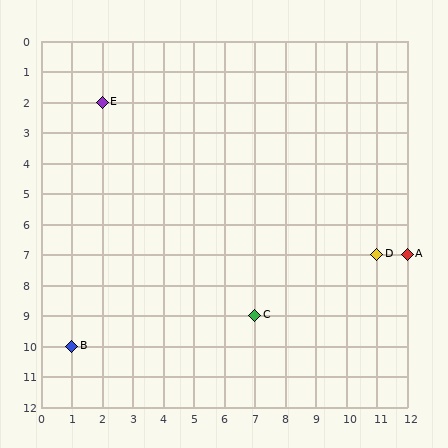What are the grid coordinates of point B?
Point B is at grid coordinates (1, 10).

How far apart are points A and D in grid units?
Points A and D are 1 column apart.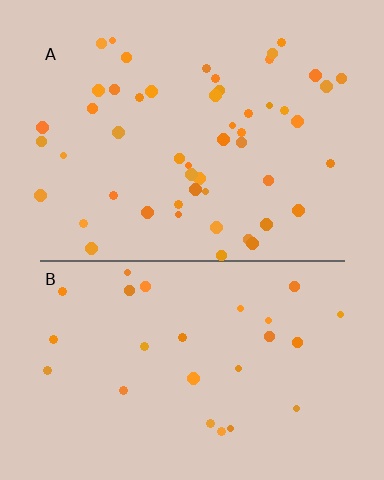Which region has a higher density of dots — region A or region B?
A (the top).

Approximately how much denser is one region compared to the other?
Approximately 2.0× — region A over region B.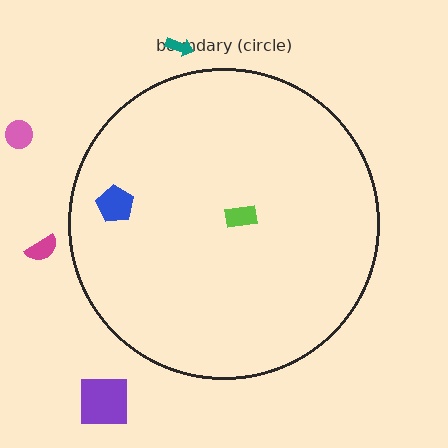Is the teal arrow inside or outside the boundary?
Outside.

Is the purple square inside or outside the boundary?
Outside.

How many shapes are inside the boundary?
2 inside, 4 outside.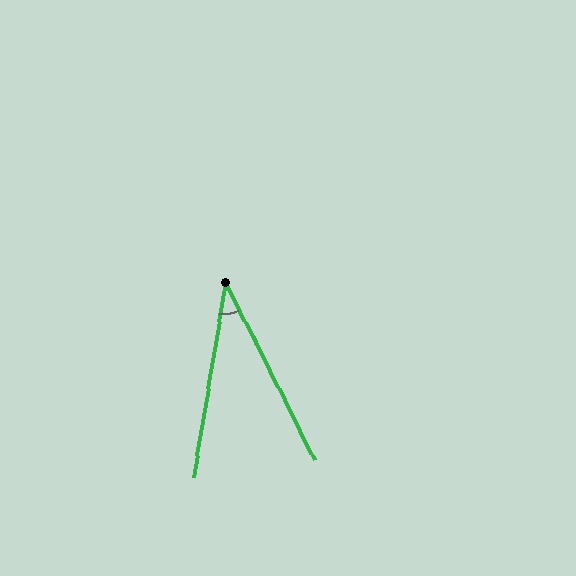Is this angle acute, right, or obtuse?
It is acute.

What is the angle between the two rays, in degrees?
Approximately 36 degrees.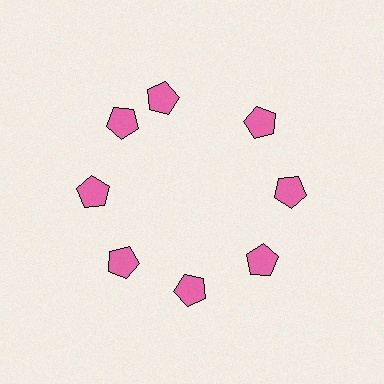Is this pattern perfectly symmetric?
No. The 8 pink pentagons are arranged in a ring, but one element near the 12 o'clock position is rotated out of alignment along the ring, breaking the 8-fold rotational symmetry.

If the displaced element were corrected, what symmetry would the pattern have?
It would have 8-fold rotational symmetry — the pattern would map onto itself every 45 degrees.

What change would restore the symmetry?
The symmetry would be restored by rotating it back into even spacing with its neighbors so that all 8 pentagons sit at equal angles and equal distance from the center.